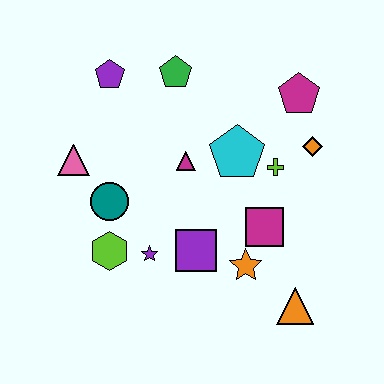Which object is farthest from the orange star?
The purple pentagon is farthest from the orange star.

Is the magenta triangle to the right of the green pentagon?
Yes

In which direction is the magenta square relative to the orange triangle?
The magenta square is above the orange triangle.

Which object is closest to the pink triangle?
The teal circle is closest to the pink triangle.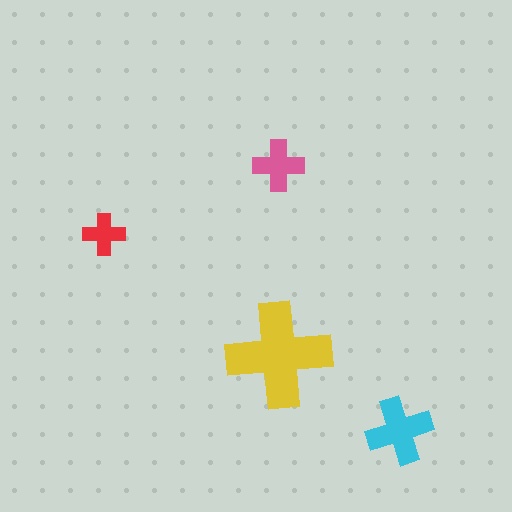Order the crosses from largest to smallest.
the yellow one, the cyan one, the pink one, the red one.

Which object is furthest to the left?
The red cross is leftmost.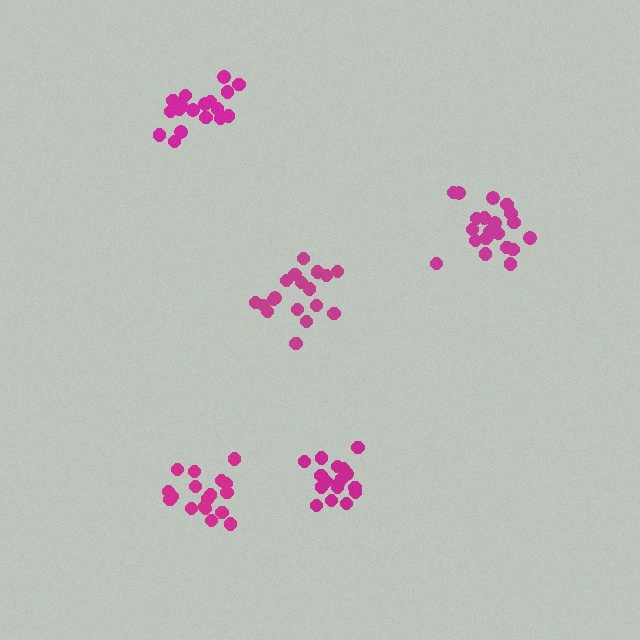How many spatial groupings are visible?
There are 5 spatial groupings.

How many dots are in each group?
Group 1: 18 dots, Group 2: 18 dots, Group 3: 18 dots, Group 4: 21 dots, Group 5: 17 dots (92 total).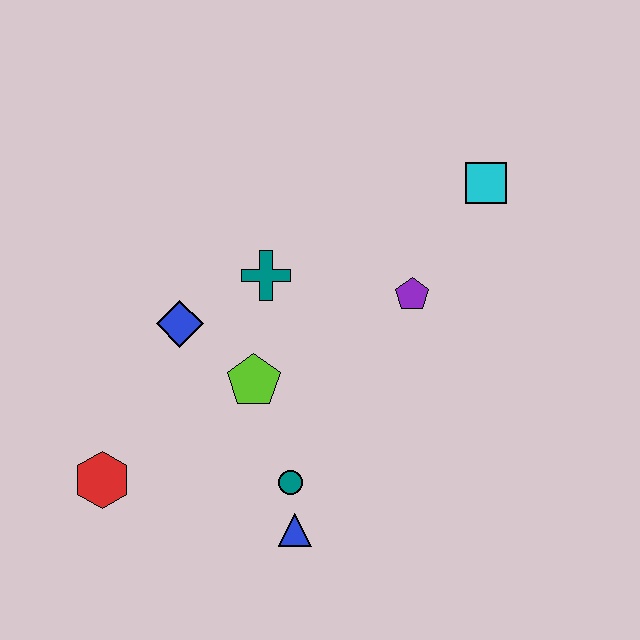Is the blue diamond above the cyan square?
No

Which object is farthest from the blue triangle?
The cyan square is farthest from the blue triangle.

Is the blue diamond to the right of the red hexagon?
Yes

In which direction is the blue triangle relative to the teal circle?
The blue triangle is below the teal circle.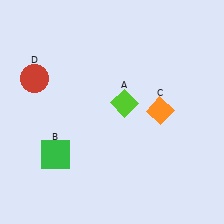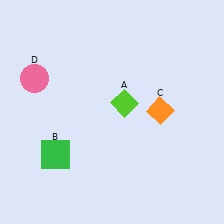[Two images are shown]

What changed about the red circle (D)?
In Image 1, D is red. In Image 2, it changed to pink.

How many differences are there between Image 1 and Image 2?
There is 1 difference between the two images.